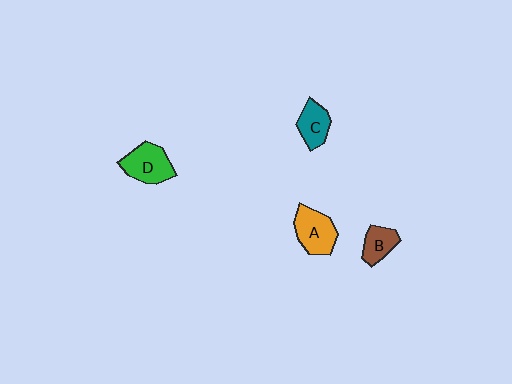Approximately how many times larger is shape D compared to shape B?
Approximately 1.5 times.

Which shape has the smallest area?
Shape B (brown).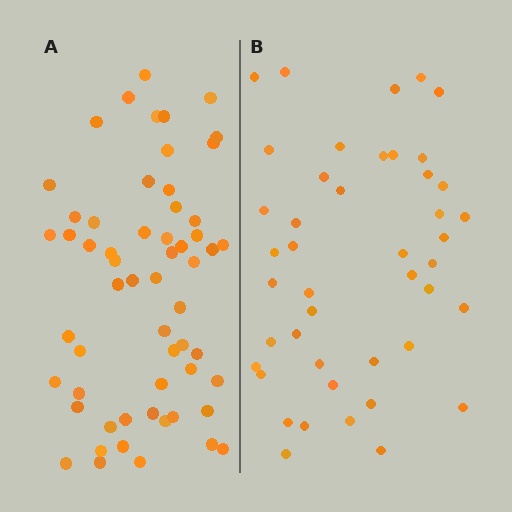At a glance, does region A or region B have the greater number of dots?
Region A (the left region) has more dots.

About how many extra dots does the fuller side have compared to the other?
Region A has approximately 15 more dots than region B.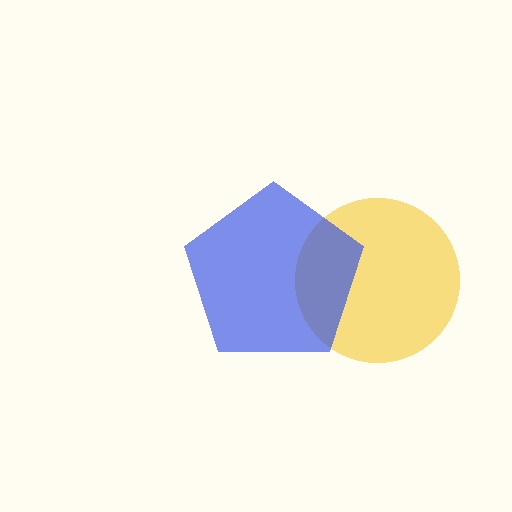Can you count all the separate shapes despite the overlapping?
Yes, there are 2 separate shapes.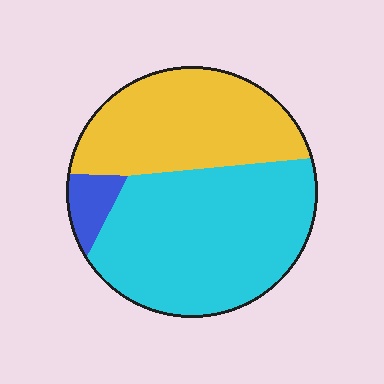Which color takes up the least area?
Blue, at roughly 5%.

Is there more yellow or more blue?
Yellow.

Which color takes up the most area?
Cyan, at roughly 55%.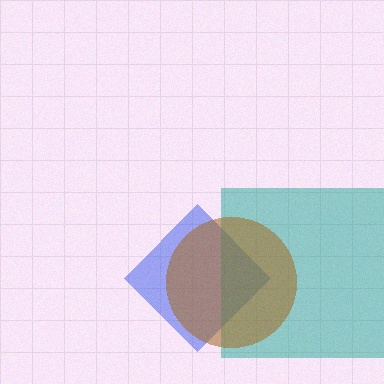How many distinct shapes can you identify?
There are 3 distinct shapes: a blue diamond, a teal square, a brown circle.